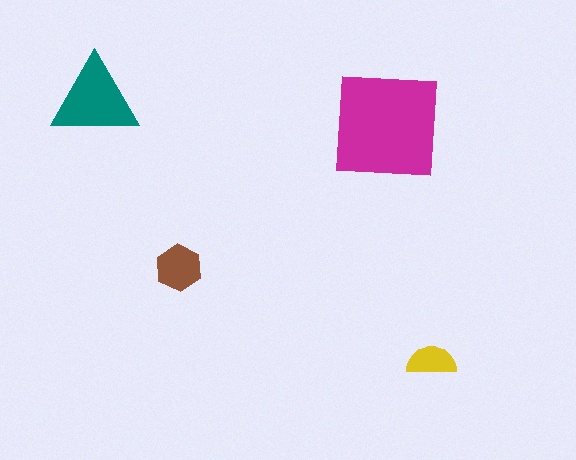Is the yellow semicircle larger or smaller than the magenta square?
Smaller.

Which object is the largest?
The magenta square.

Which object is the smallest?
The yellow semicircle.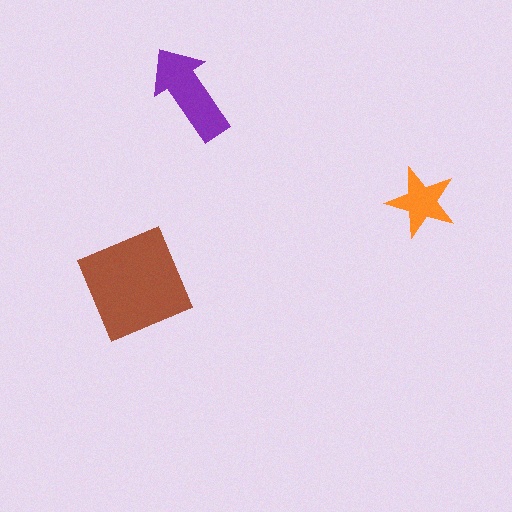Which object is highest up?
The purple arrow is topmost.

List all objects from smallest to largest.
The orange star, the purple arrow, the brown diamond.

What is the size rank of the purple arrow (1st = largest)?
2nd.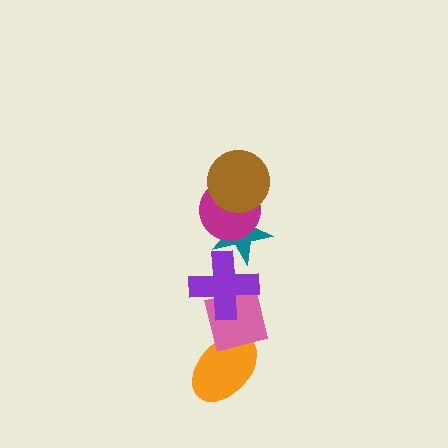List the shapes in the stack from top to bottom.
From top to bottom: the brown circle, the magenta circle, the teal star, the purple cross, the pink square, the orange ellipse.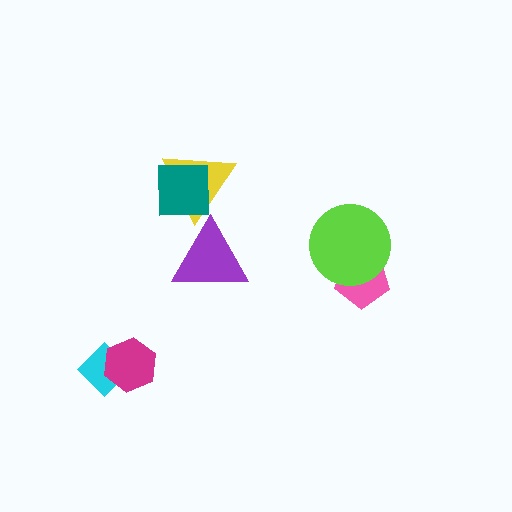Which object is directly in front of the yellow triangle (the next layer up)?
The purple triangle is directly in front of the yellow triangle.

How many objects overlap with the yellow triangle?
2 objects overlap with the yellow triangle.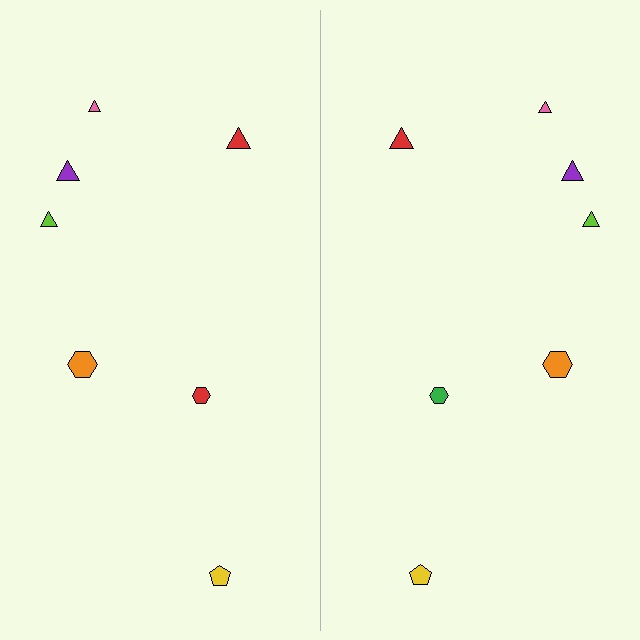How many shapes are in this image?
There are 14 shapes in this image.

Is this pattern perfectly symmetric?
No, the pattern is not perfectly symmetric. The green hexagon on the right side breaks the symmetry — its mirror counterpart is red.